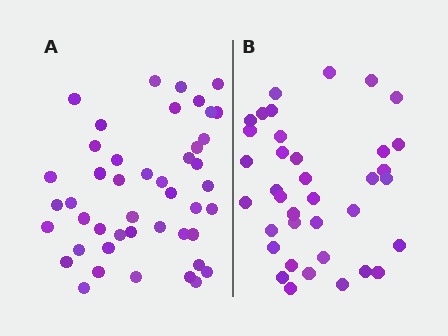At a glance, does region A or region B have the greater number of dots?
Region A (the left region) has more dots.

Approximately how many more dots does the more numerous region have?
Region A has roughly 8 or so more dots than region B.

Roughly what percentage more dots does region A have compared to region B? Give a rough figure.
About 20% more.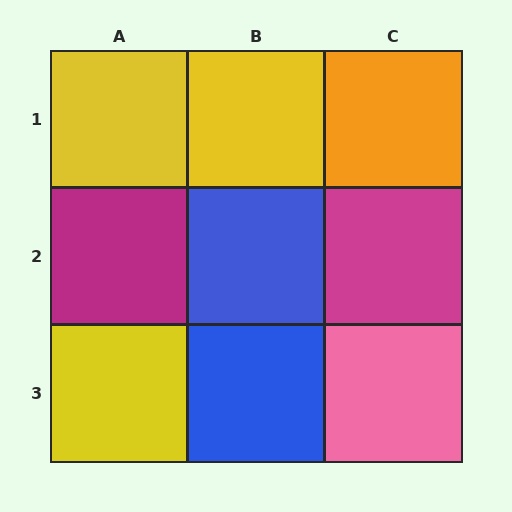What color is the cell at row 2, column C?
Magenta.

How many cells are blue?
2 cells are blue.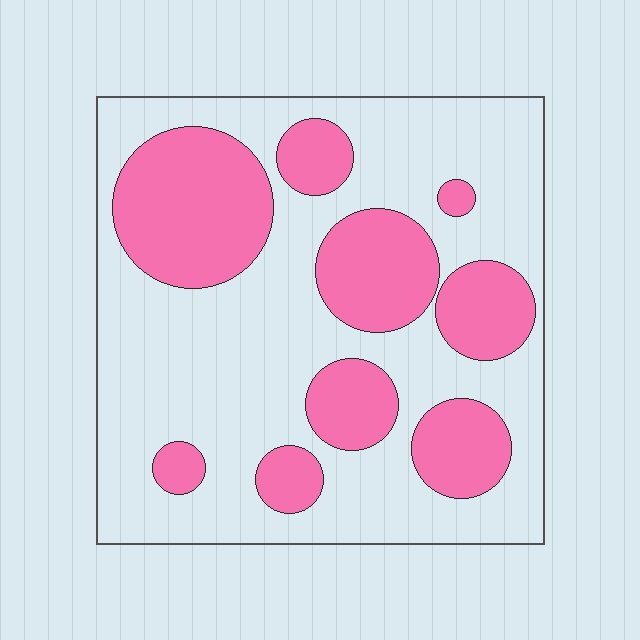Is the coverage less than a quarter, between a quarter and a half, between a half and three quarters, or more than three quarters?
Between a quarter and a half.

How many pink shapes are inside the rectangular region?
9.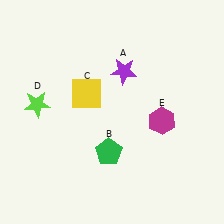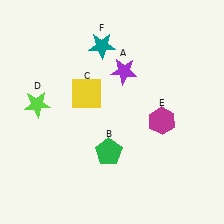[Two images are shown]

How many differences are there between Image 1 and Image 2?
There is 1 difference between the two images.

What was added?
A teal star (F) was added in Image 2.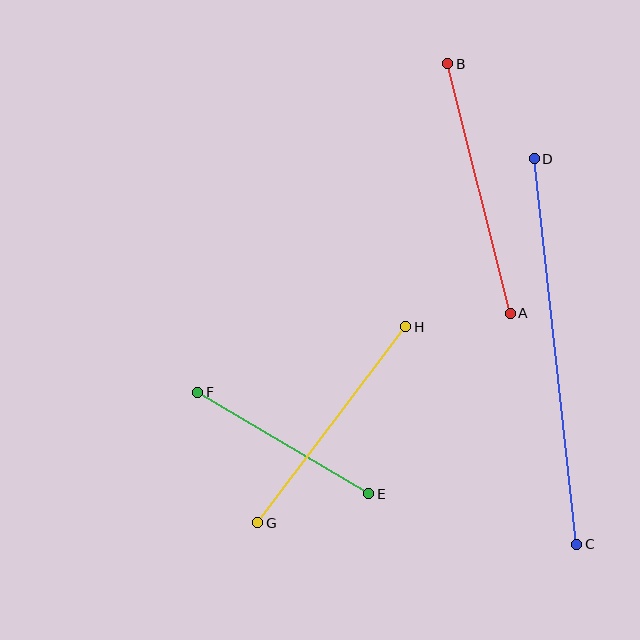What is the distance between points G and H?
The distance is approximately 246 pixels.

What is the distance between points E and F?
The distance is approximately 199 pixels.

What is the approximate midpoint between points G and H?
The midpoint is at approximately (332, 425) pixels.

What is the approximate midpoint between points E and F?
The midpoint is at approximately (283, 443) pixels.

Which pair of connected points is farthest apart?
Points C and D are farthest apart.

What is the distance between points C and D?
The distance is approximately 388 pixels.